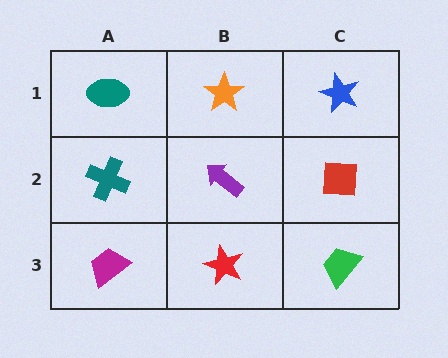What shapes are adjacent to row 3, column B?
A purple arrow (row 2, column B), a magenta trapezoid (row 3, column A), a green trapezoid (row 3, column C).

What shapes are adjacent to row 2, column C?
A blue star (row 1, column C), a green trapezoid (row 3, column C), a purple arrow (row 2, column B).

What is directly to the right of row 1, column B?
A blue star.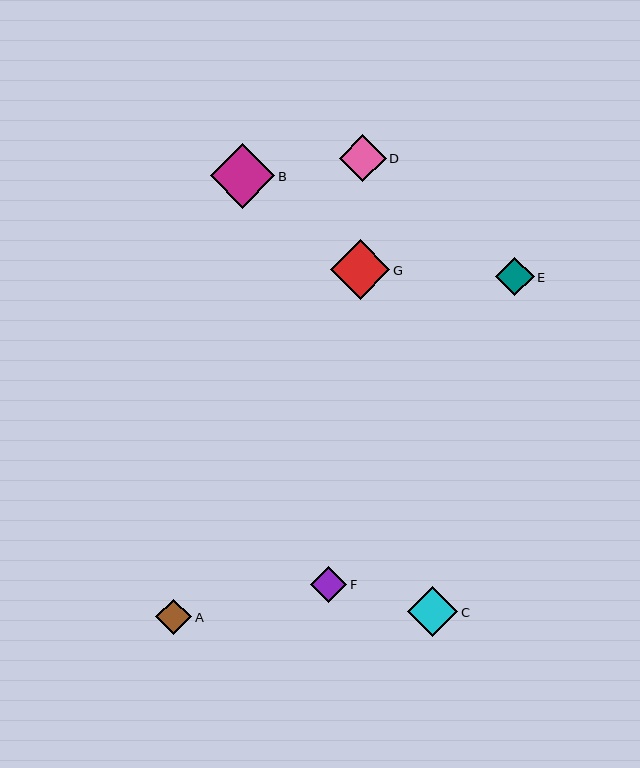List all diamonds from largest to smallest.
From largest to smallest: B, G, C, D, E, F, A.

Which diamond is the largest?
Diamond B is the largest with a size of approximately 65 pixels.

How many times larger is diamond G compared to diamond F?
Diamond G is approximately 1.6 times the size of diamond F.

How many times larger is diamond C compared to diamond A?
Diamond C is approximately 1.4 times the size of diamond A.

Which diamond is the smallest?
Diamond A is the smallest with a size of approximately 36 pixels.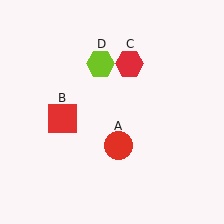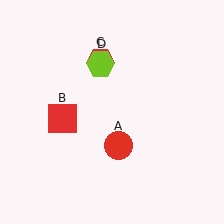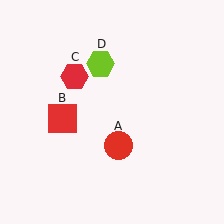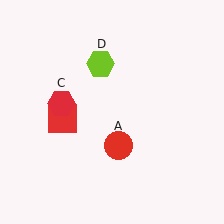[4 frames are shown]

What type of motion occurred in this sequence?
The red hexagon (object C) rotated counterclockwise around the center of the scene.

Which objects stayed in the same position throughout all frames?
Red circle (object A) and red square (object B) and lime hexagon (object D) remained stationary.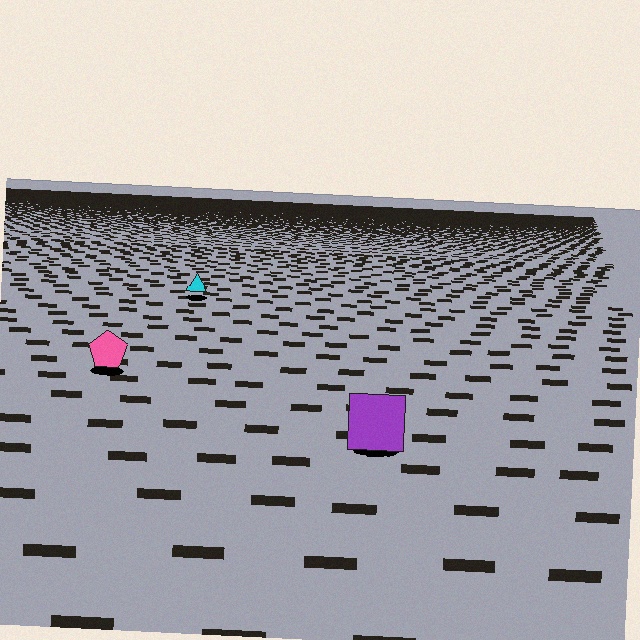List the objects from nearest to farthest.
From nearest to farthest: the purple square, the pink pentagon, the cyan triangle.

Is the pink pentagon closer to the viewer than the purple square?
No. The purple square is closer — you can tell from the texture gradient: the ground texture is coarser near it.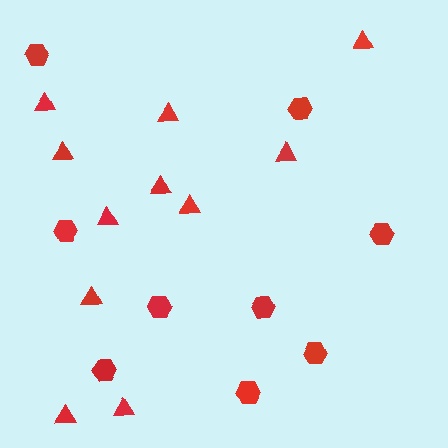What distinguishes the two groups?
There are 2 groups: one group of triangles (11) and one group of hexagons (9).